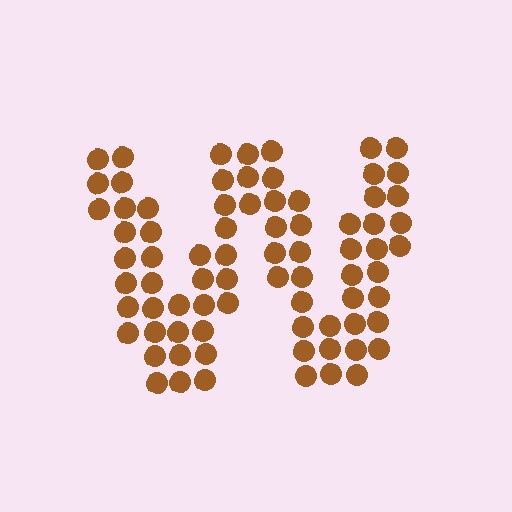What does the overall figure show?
The overall figure shows the letter W.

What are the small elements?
The small elements are circles.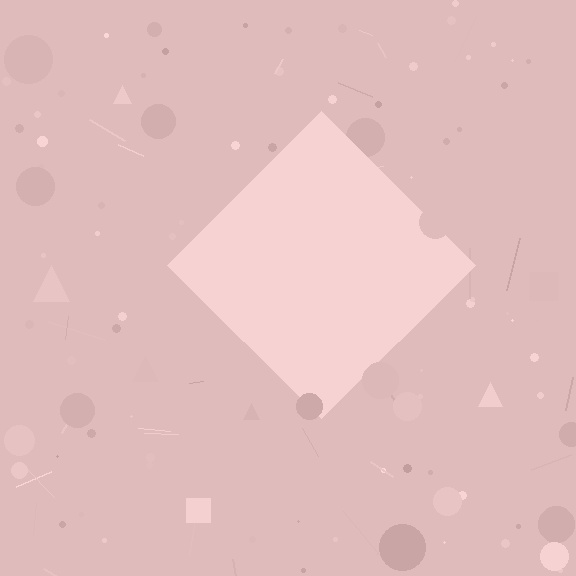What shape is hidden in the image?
A diamond is hidden in the image.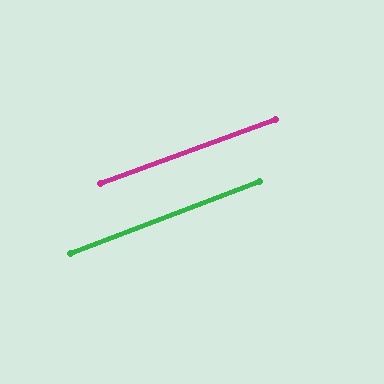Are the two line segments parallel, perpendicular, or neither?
Parallel — their directions differ by only 0.4°.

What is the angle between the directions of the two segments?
Approximately 0 degrees.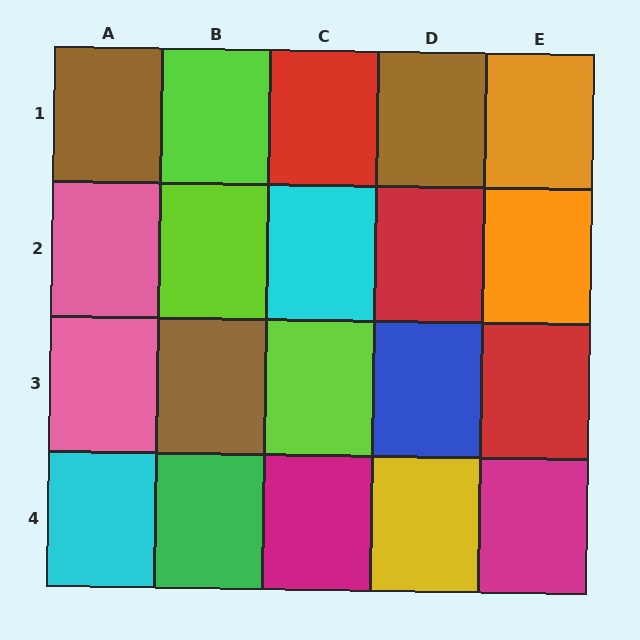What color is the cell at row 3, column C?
Lime.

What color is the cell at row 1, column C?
Red.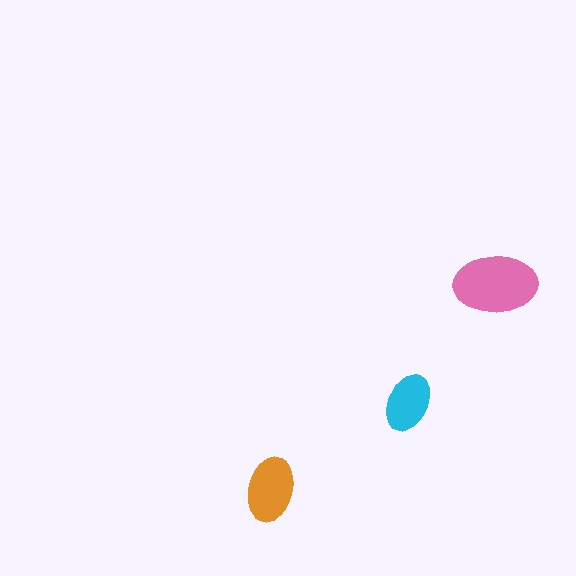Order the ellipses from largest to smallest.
the pink one, the orange one, the cyan one.